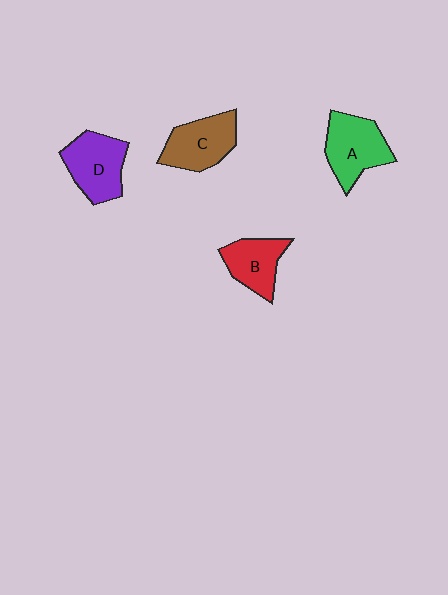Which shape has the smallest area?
Shape B (red).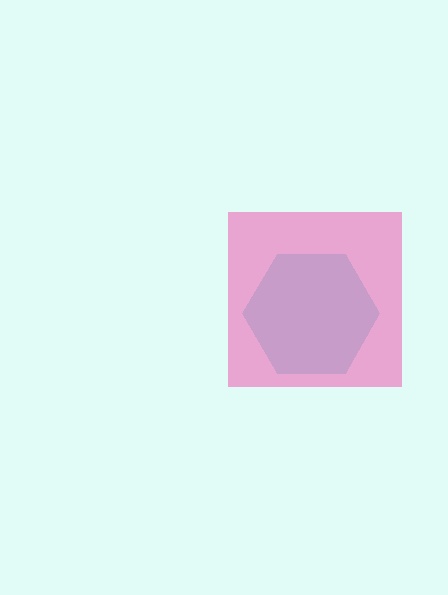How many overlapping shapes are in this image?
There are 2 overlapping shapes in the image.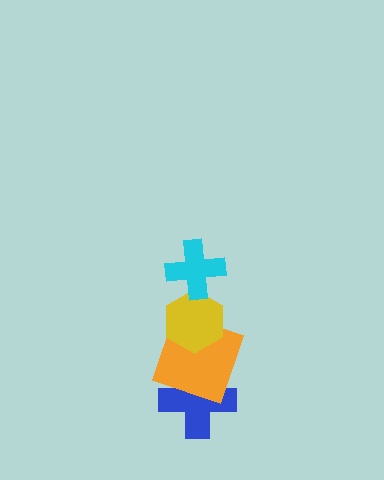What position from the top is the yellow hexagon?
The yellow hexagon is 2nd from the top.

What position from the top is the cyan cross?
The cyan cross is 1st from the top.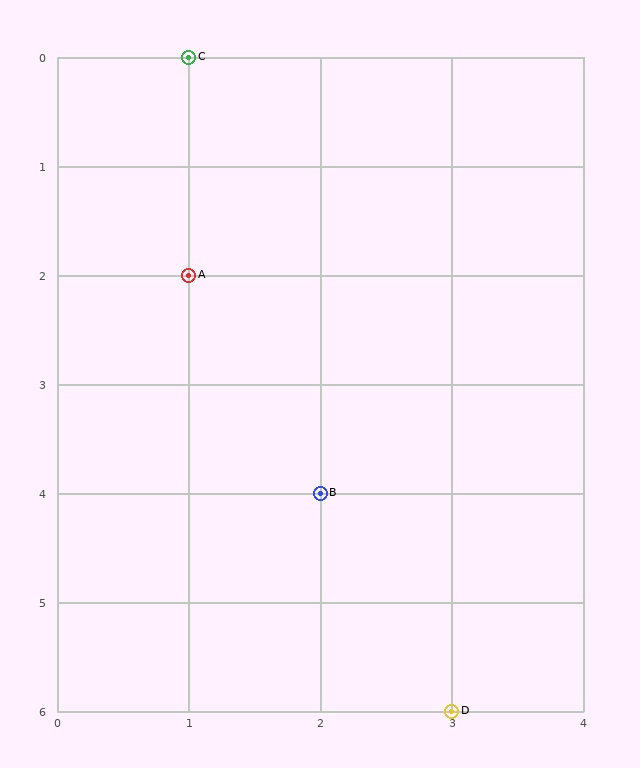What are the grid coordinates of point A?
Point A is at grid coordinates (1, 2).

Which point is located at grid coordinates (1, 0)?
Point C is at (1, 0).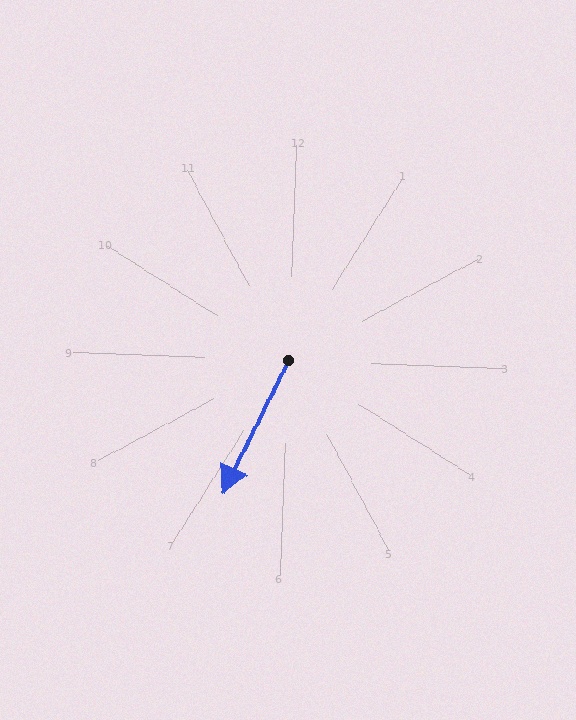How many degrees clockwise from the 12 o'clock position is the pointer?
Approximately 204 degrees.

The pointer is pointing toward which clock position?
Roughly 7 o'clock.